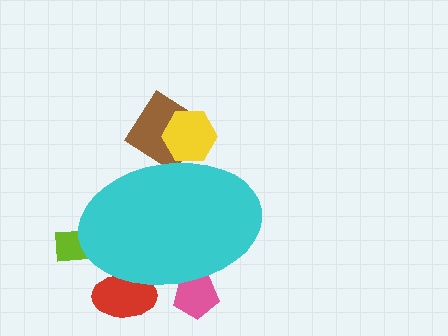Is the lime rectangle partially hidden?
Yes, the lime rectangle is partially hidden behind the cyan ellipse.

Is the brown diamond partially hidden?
Yes, the brown diamond is partially hidden behind the cyan ellipse.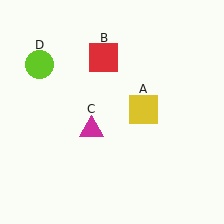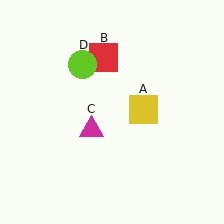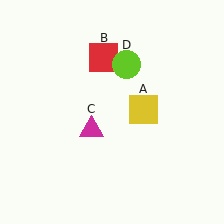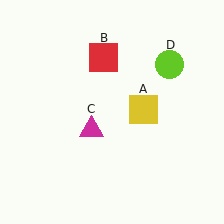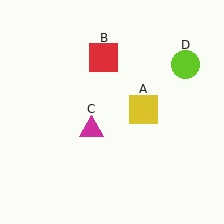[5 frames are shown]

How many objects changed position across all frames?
1 object changed position: lime circle (object D).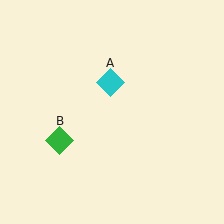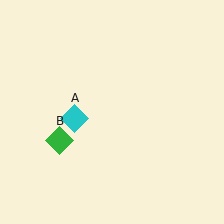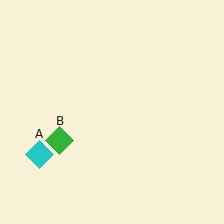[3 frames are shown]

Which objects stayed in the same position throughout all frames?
Green diamond (object B) remained stationary.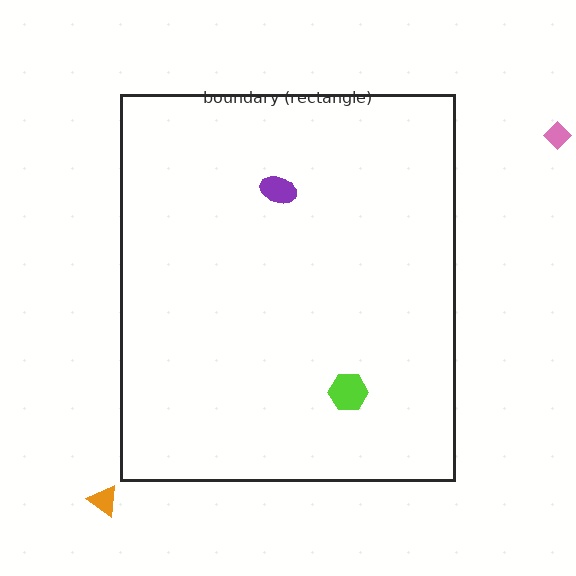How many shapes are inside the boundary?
2 inside, 2 outside.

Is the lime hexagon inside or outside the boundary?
Inside.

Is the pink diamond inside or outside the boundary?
Outside.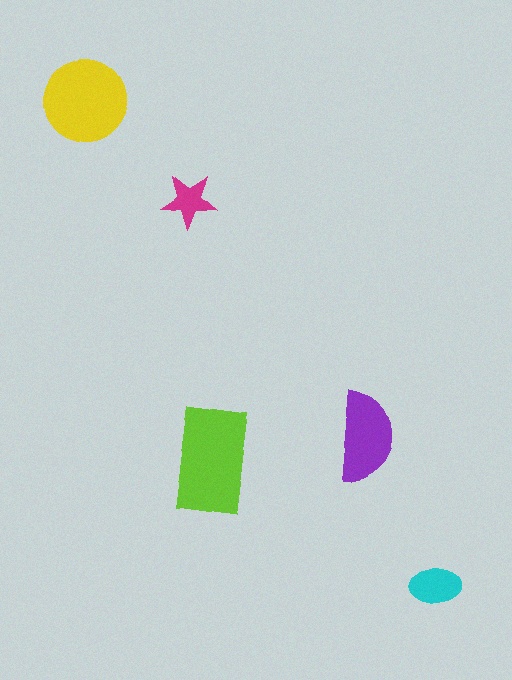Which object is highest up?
The yellow circle is topmost.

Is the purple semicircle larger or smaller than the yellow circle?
Smaller.